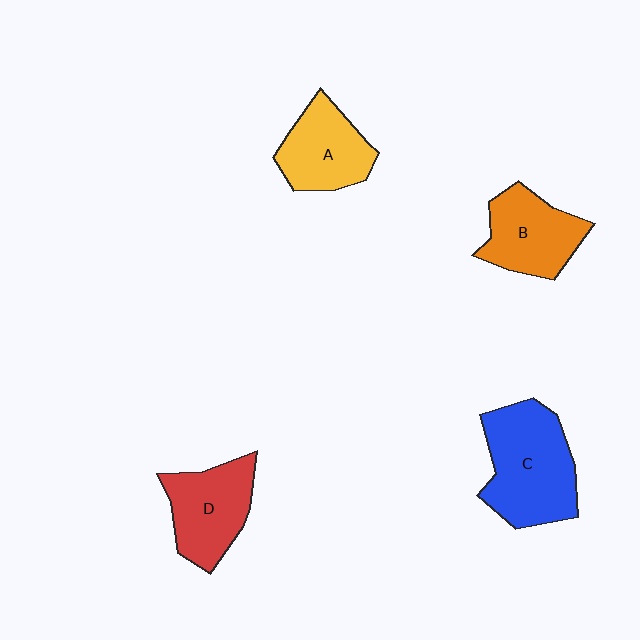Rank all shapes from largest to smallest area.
From largest to smallest: C (blue), D (red), B (orange), A (yellow).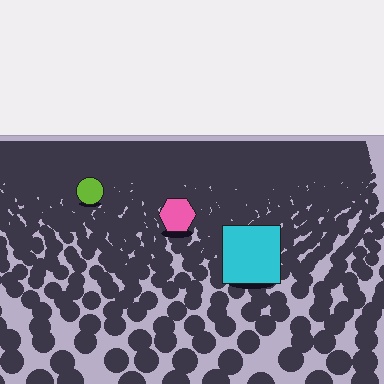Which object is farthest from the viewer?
The lime circle is farthest from the viewer. It appears smaller and the ground texture around it is denser.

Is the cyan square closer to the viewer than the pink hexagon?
Yes. The cyan square is closer — you can tell from the texture gradient: the ground texture is coarser near it.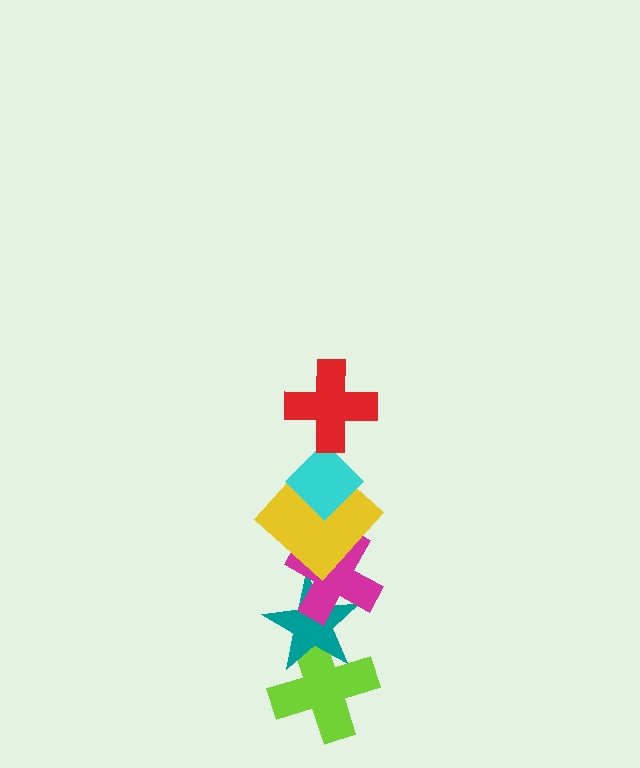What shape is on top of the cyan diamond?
The red cross is on top of the cyan diamond.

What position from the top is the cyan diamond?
The cyan diamond is 2nd from the top.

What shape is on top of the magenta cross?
The yellow diamond is on top of the magenta cross.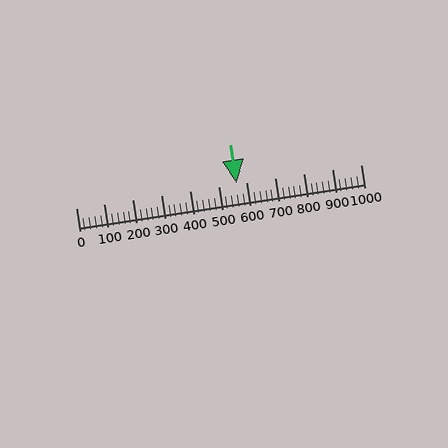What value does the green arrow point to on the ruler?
The green arrow points to approximately 563.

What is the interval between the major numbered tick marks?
The major tick marks are spaced 100 units apart.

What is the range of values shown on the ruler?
The ruler shows values from 0 to 1000.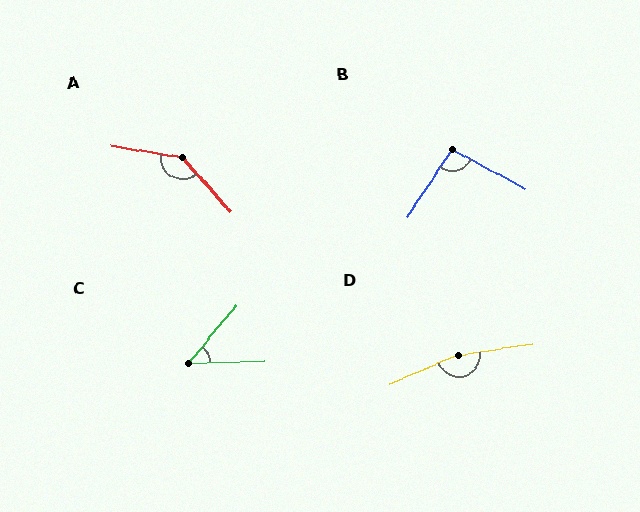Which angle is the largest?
D, at approximately 166 degrees.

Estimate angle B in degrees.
Approximately 95 degrees.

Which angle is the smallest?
C, at approximately 48 degrees.